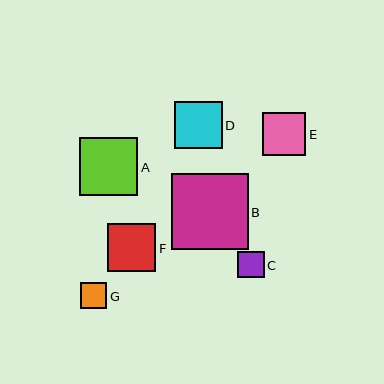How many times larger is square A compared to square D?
Square A is approximately 1.2 times the size of square D.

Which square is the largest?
Square B is the largest with a size of approximately 76 pixels.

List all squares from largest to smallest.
From largest to smallest: B, A, F, D, E, C, G.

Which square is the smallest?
Square G is the smallest with a size of approximately 26 pixels.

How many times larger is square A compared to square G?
Square A is approximately 2.2 times the size of square G.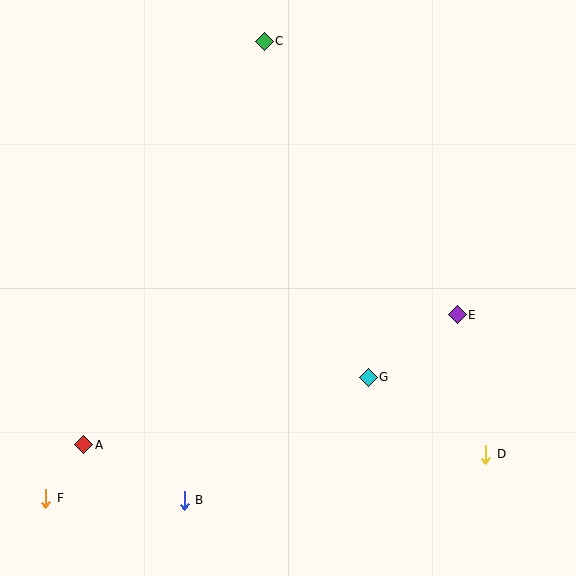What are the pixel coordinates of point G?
Point G is at (368, 377).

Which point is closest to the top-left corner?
Point C is closest to the top-left corner.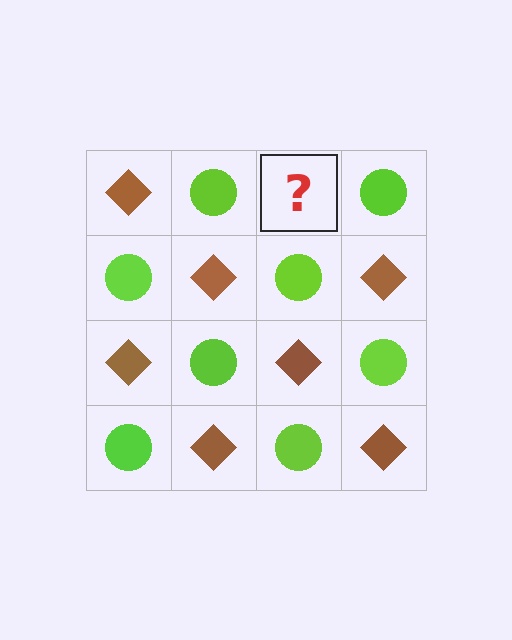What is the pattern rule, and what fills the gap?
The rule is that it alternates brown diamond and lime circle in a checkerboard pattern. The gap should be filled with a brown diamond.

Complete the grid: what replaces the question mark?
The question mark should be replaced with a brown diamond.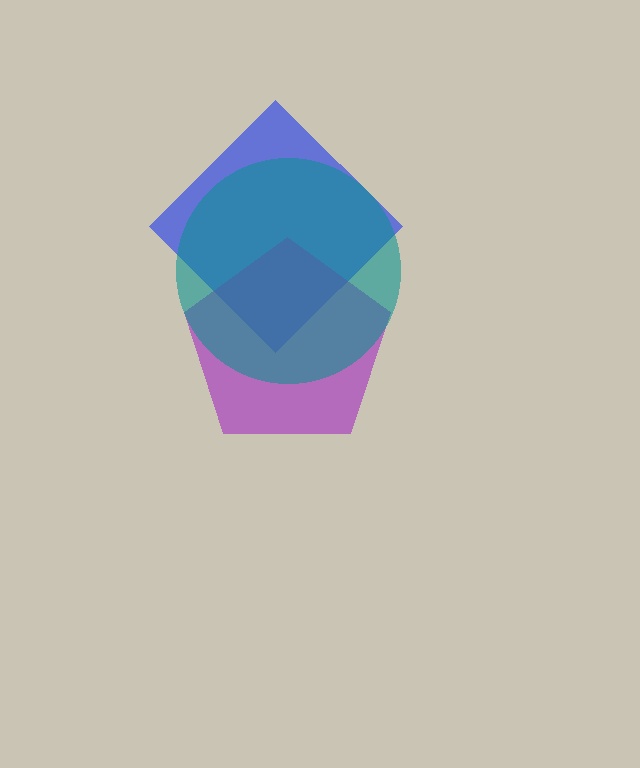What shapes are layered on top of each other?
The layered shapes are: a blue diamond, a purple pentagon, a teal circle.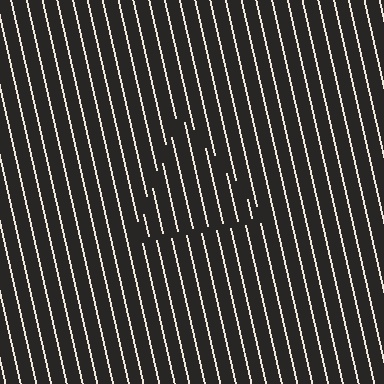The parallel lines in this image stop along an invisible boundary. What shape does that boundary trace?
An illusory triangle. The interior of the shape contains the same grating, shifted by half a period — the contour is defined by the phase discontinuity where line-ends from the inner and outer gratings abut.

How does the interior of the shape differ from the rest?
The interior of the shape contains the same grating, shifted by half a period — the contour is defined by the phase discontinuity where line-ends from the inner and outer gratings abut.